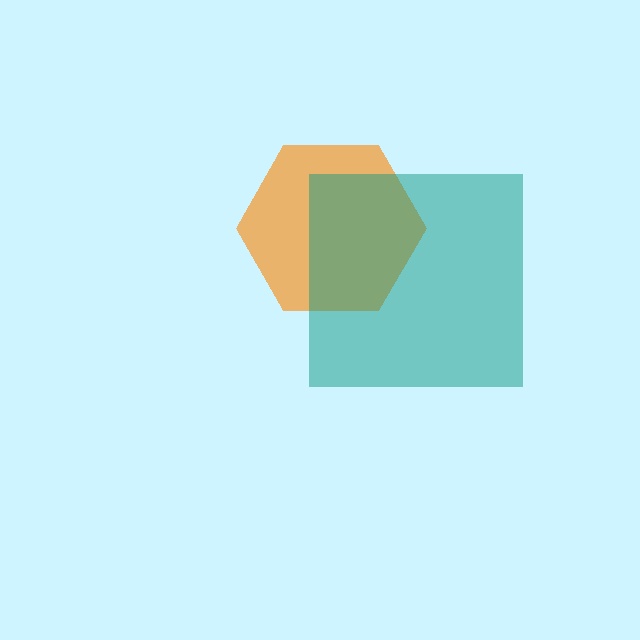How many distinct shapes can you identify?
There are 2 distinct shapes: an orange hexagon, a teal square.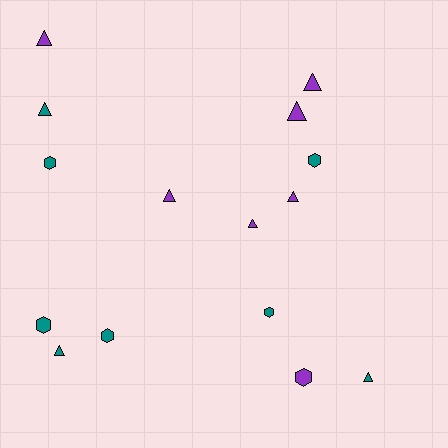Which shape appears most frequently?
Triangle, with 9 objects.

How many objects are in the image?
There are 15 objects.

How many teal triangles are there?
There are 3 teal triangles.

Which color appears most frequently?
Teal, with 8 objects.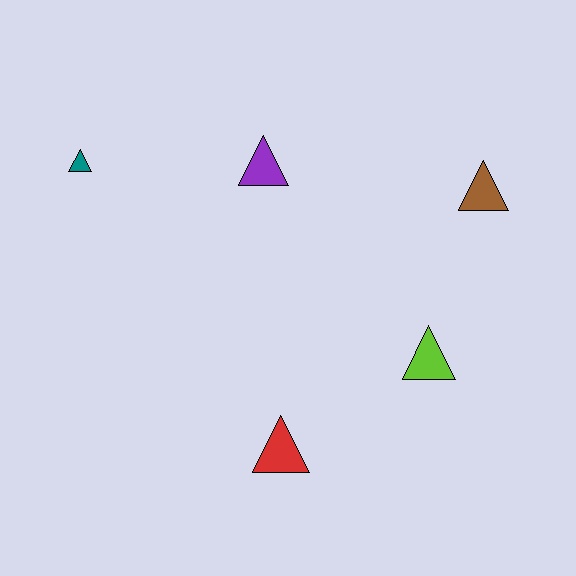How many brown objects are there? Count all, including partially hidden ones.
There is 1 brown object.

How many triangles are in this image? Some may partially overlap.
There are 5 triangles.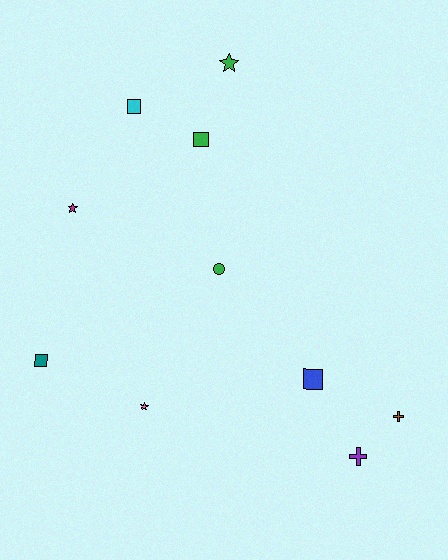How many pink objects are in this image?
There is 1 pink object.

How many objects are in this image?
There are 10 objects.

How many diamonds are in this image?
There are no diamonds.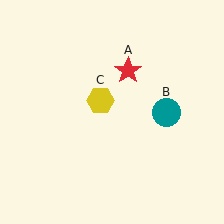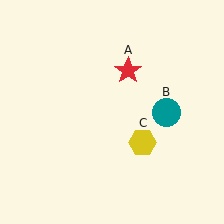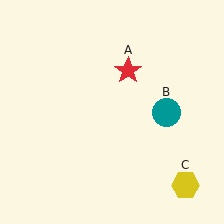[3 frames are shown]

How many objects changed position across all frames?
1 object changed position: yellow hexagon (object C).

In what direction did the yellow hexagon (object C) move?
The yellow hexagon (object C) moved down and to the right.